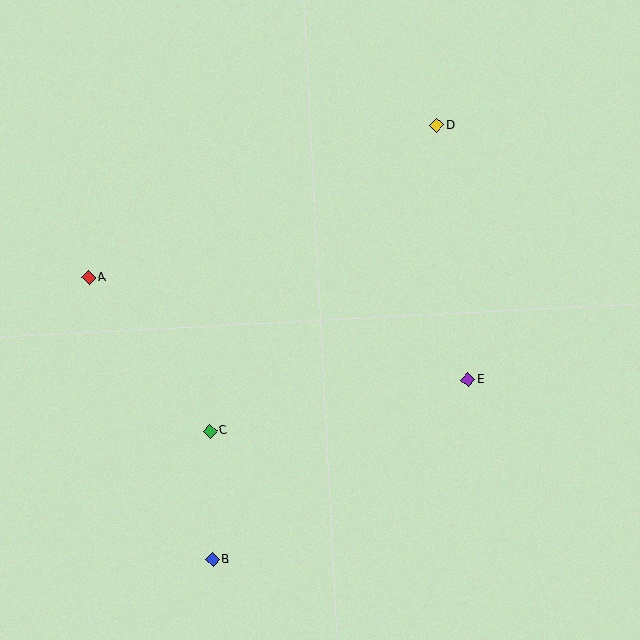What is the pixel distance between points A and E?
The distance between A and E is 392 pixels.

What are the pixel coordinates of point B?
Point B is at (213, 560).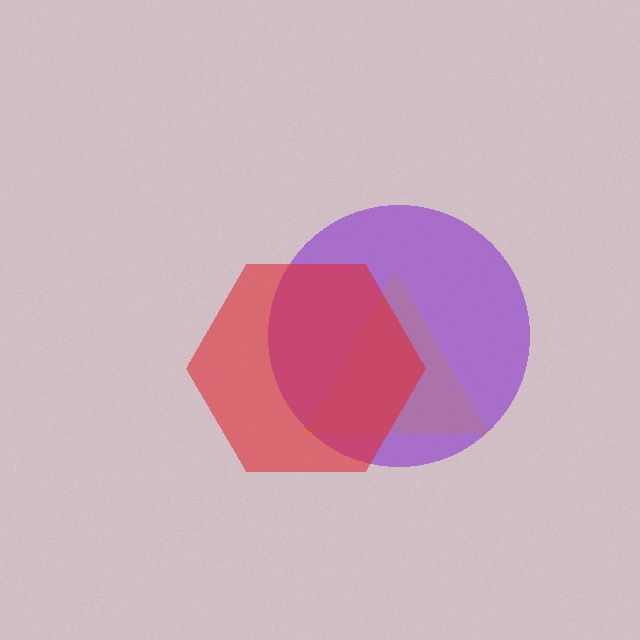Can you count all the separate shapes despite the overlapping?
Yes, there are 3 separate shapes.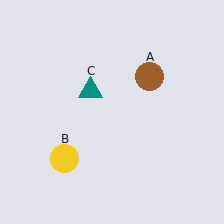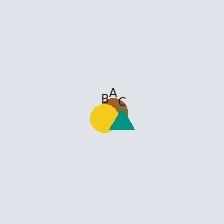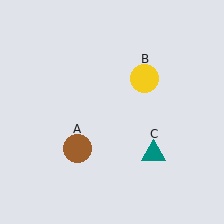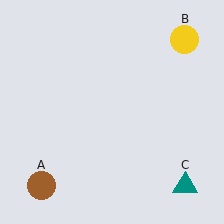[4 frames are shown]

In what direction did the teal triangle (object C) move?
The teal triangle (object C) moved down and to the right.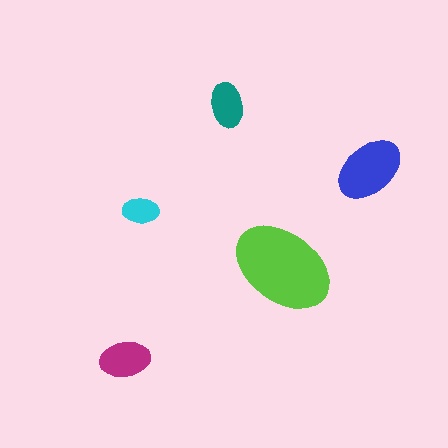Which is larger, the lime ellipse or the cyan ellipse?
The lime one.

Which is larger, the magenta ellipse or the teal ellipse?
The magenta one.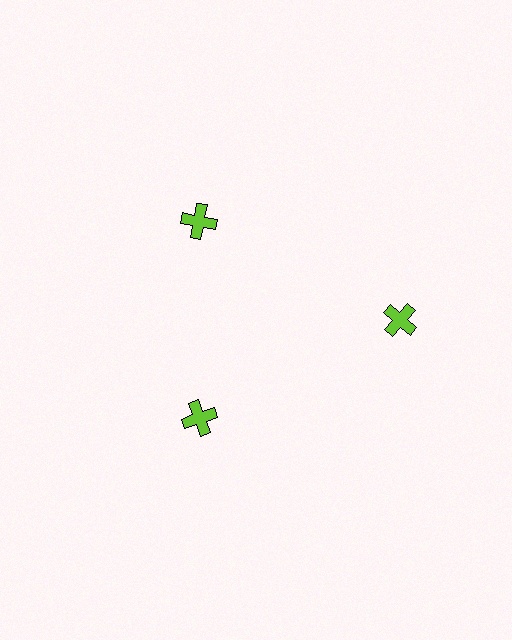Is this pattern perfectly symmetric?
No. The 3 lime crosses are arranged in a ring, but one element near the 3 o'clock position is pushed outward from the center, breaking the 3-fold rotational symmetry.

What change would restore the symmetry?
The symmetry would be restored by moving it inward, back onto the ring so that all 3 crosses sit at equal angles and equal distance from the center.